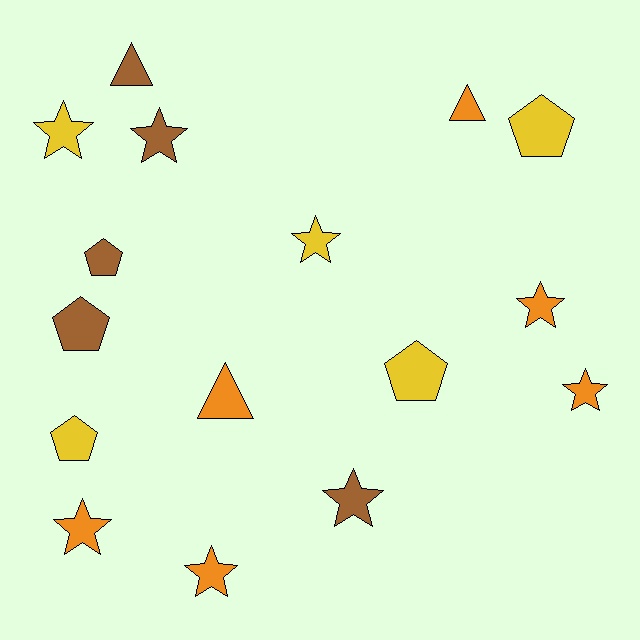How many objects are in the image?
There are 16 objects.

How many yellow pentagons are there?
There are 3 yellow pentagons.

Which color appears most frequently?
Orange, with 6 objects.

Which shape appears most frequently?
Star, with 8 objects.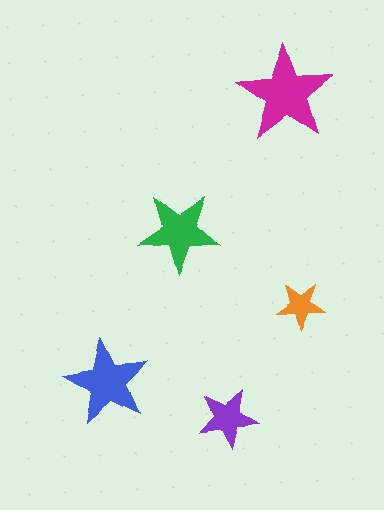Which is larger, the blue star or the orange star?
The blue one.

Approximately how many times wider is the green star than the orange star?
About 1.5 times wider.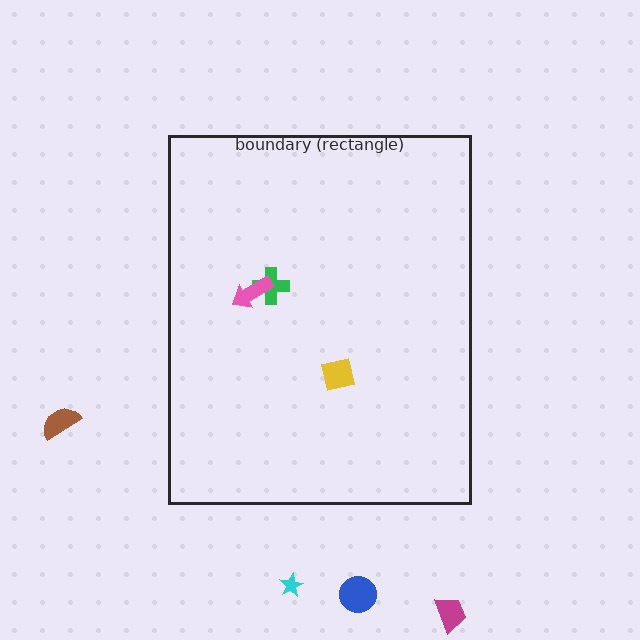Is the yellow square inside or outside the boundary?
Inside.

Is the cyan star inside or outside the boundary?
Outside.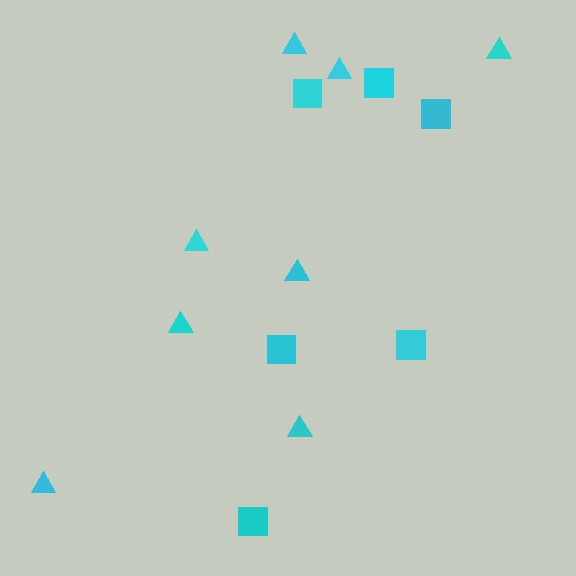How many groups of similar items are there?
There are 2 groups: one group of squares (6) and one group of triangles (8).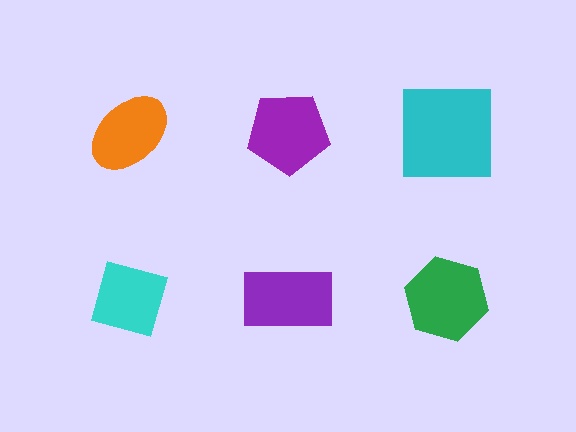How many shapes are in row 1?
3 shapes.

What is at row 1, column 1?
An orange ellipse.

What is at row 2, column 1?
A cyan diamond.